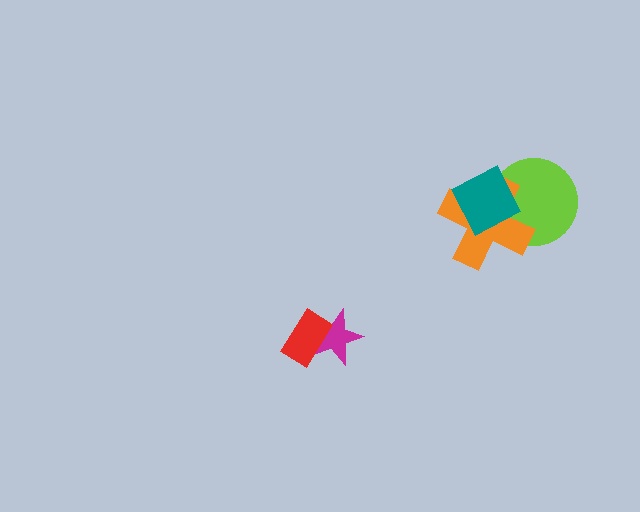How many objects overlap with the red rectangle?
1 object overlaps with the red rectangle.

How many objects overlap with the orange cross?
2 objects overlap with the orange cross.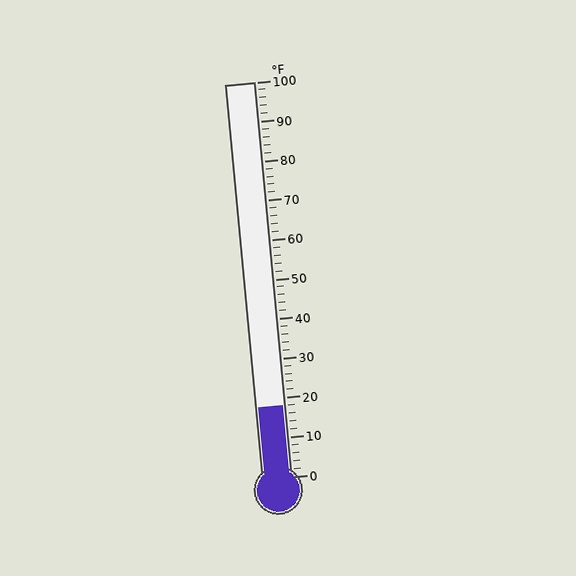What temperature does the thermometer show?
The thermometer shows approximately 18°F.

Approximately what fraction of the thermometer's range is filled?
The thermometer is filled to approximately 20% of its range.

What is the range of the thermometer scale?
The thermometer scale ranges from 0°F to 100°F.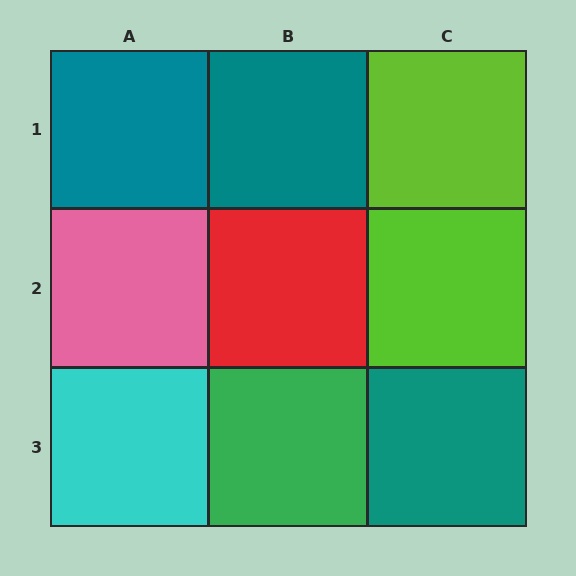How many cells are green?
1 cell is green.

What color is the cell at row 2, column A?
Pink.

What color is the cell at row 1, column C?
Lime.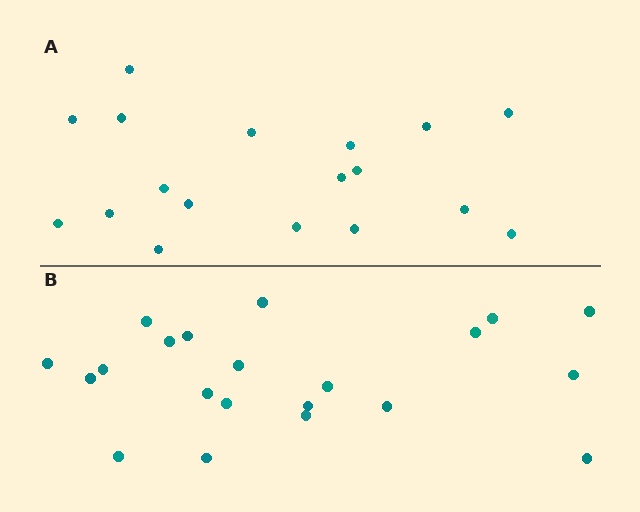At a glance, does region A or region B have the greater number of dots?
Region B (the bottom region) has more dots.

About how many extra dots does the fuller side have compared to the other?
Region B has just a few more — roughly 2 or 3 more dots than region A.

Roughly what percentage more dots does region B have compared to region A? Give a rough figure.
About 15% more.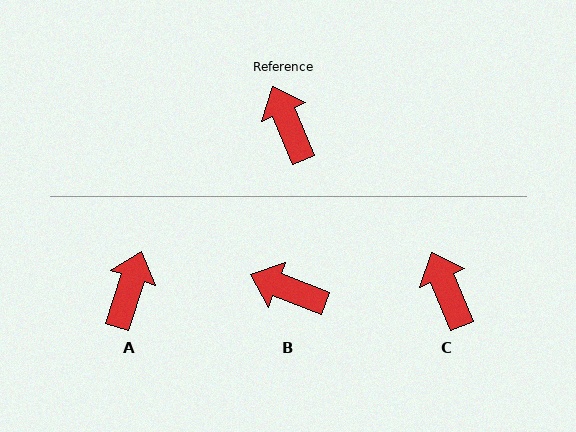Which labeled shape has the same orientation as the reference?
C.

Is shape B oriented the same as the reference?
No, it is off by about 47 degrees.